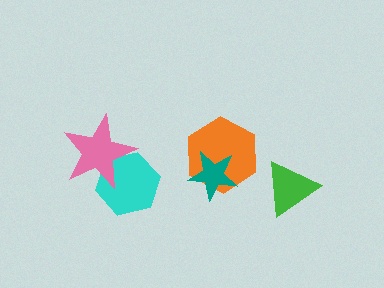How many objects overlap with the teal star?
1 object overlaps with the teal star.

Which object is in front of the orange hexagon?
The teal star is in front of the orange hexagon.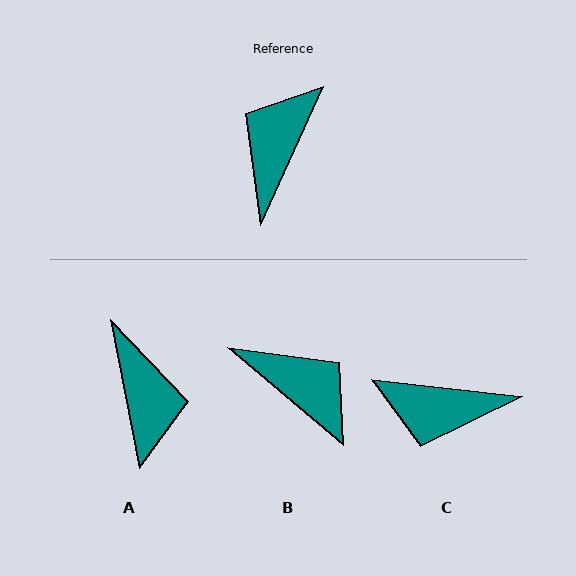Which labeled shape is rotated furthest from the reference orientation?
A, about 144 degrees away.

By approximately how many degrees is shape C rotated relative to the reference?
Approximately 108 degrees counter-clockwise.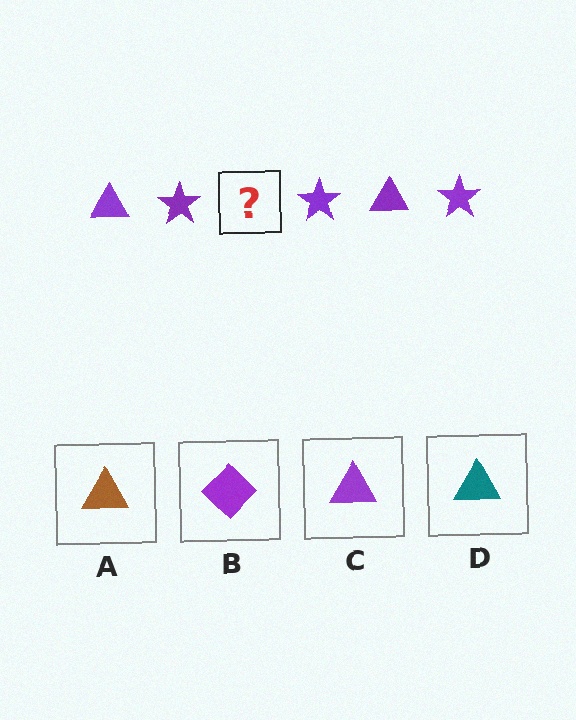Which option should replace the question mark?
Option C.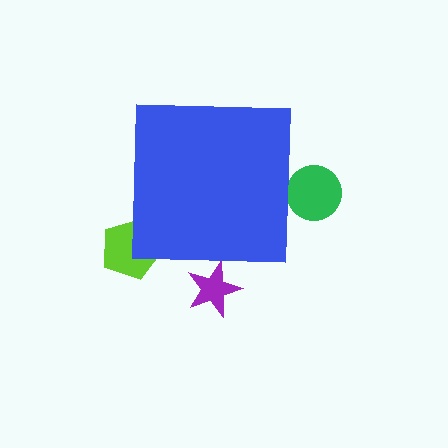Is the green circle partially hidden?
Yes, the green circle is partially hidden behind the blue square.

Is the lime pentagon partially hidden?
Yes, the lime pentagon is partially hidden behind the blue square.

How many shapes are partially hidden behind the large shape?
3 shapes are partially hidden.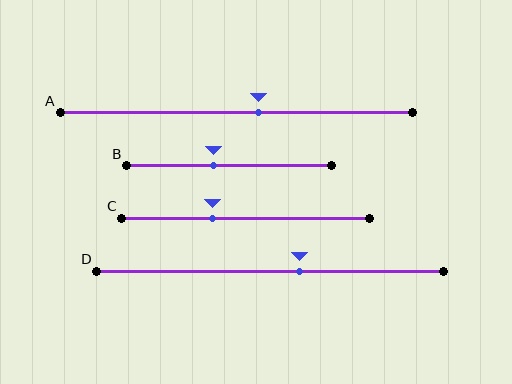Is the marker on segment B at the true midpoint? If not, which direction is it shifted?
No, the marker on segment B is shifted to the left by about 8% of the segment length.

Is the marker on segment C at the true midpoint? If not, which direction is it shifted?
No, the marker on segment C is shifted to the left by about 13% of the segment length.